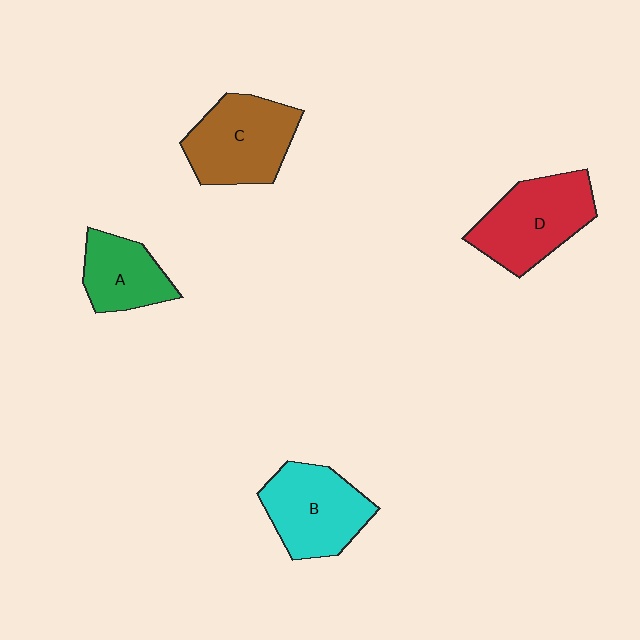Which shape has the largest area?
Shape D (red).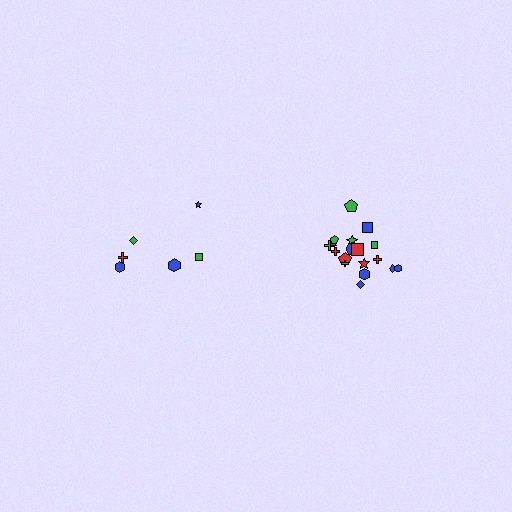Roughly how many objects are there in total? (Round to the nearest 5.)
Roughly 25 objects in total.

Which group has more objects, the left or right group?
The right group.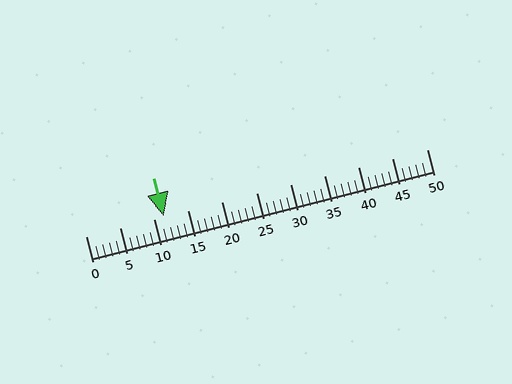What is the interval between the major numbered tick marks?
The major tick marks are spaced 5 units apart.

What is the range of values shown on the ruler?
The ruler shows values from 0 to 50.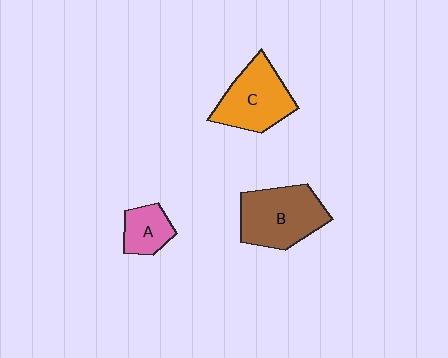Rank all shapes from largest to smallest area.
From largest to smallest: B (brown), C (orange), A (pink).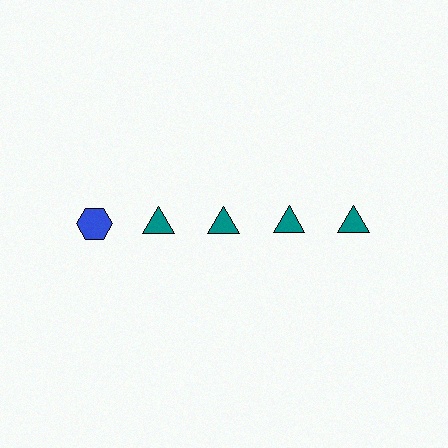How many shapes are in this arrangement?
There are 5 shapes arranged in a grid pattern.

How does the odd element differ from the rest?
It differs in both color (blue instead of teal) and shape (hexagon instead of triangle).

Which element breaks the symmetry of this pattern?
The blue hexagon in the top row, leftmost column breaks the symmetry. All other shapes are teal triangles.